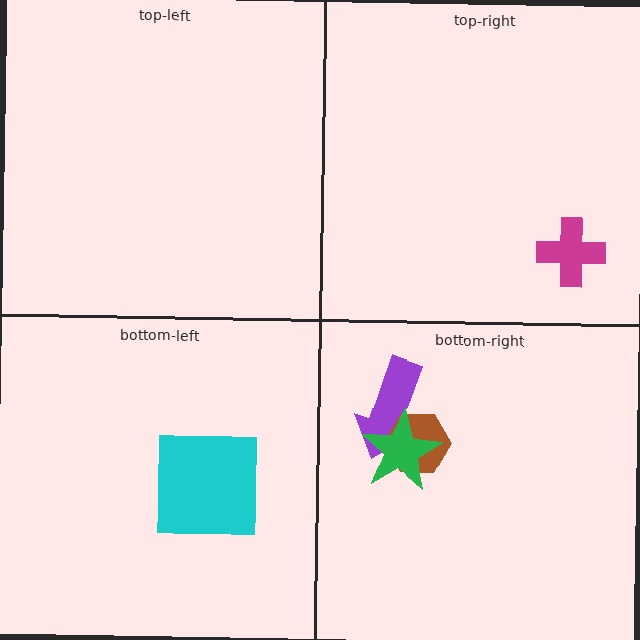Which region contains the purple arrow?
The bottom-right region.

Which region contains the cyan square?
The bottom-left region.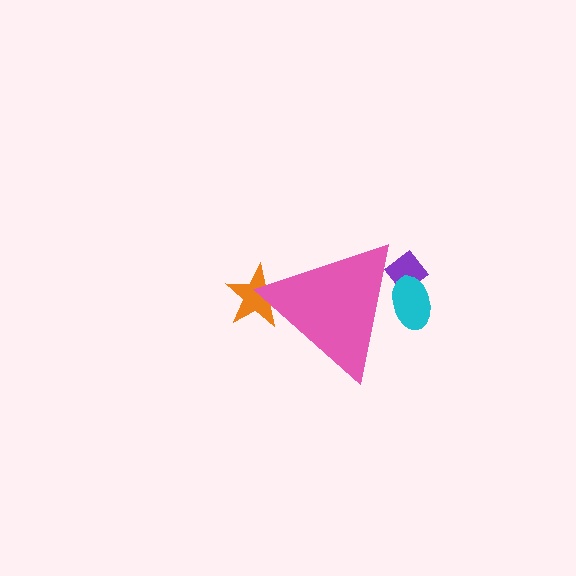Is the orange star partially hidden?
Yes, the orange star is partially hidden behind the pink triangle.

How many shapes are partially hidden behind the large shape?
3 shapes are partially hidden.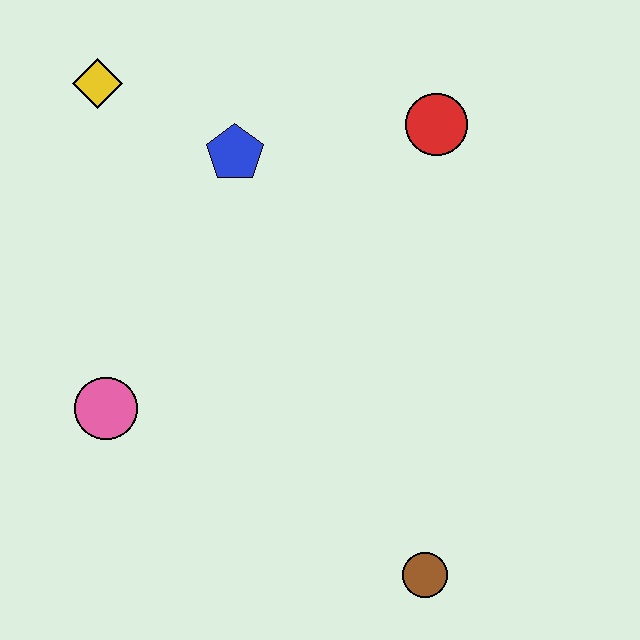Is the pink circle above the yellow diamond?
No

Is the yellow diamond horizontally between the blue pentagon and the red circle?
No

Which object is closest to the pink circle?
The blue pentagon is closest to the pink circle.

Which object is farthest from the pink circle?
The red circle is farthest from the pink circle.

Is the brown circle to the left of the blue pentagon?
No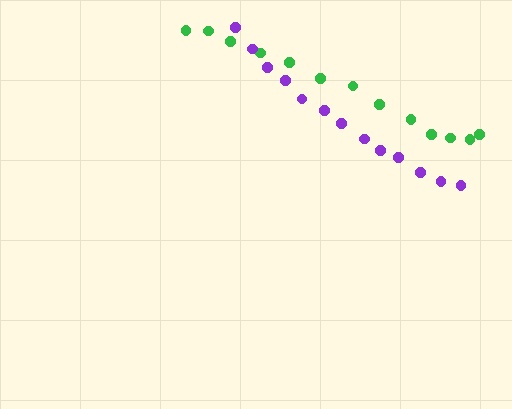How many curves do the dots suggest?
There are 2 distinct paths.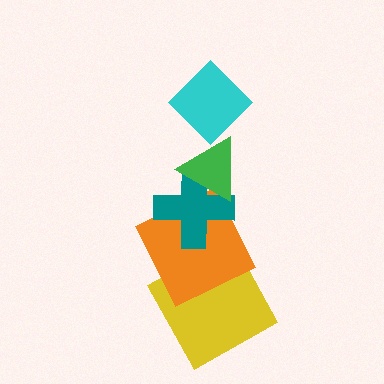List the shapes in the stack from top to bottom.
From top to bottom: the cyan diamond, the green triangle, the teal cross, the orange square, the yellow square.